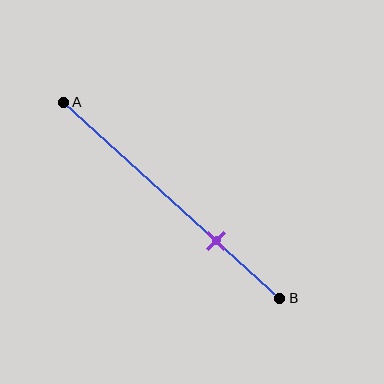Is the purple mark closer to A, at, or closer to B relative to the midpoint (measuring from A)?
The purple mark is closer to point B than the midpoint of segment AB.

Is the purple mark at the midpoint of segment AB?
No, the mark is at about 70% from A, not at the 50% midpoint.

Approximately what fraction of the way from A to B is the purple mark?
The purple mark is approximately 70% of the way from A to B.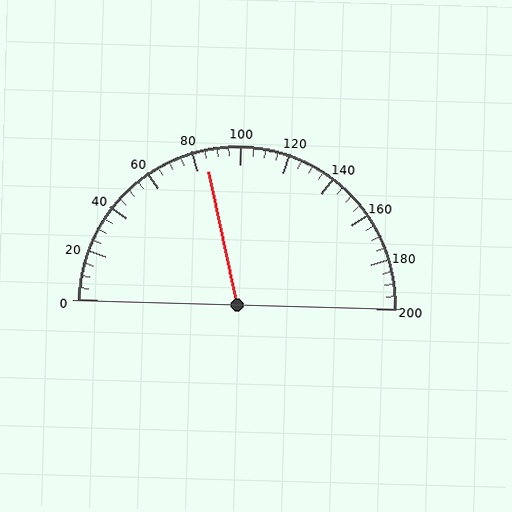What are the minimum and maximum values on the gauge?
The gauge ranges from 0 to 200.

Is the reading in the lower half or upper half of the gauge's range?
The reading is in the lower half of the range (0 to 200).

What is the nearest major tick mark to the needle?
The nearest major tick mark is 80.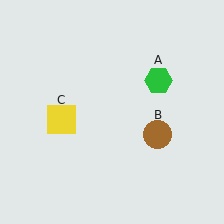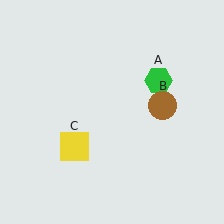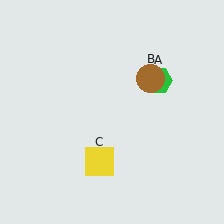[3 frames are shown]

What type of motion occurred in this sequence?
The brown circle (object B), yellow square (object C) rotated counterclockwise around the center of the scene.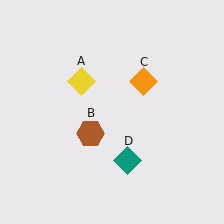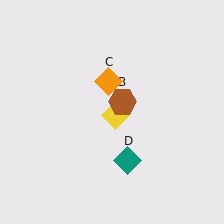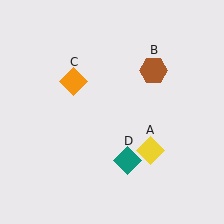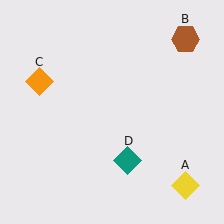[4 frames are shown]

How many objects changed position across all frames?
3 objects changed position: yellow diamond (object A), brown hexagon (object B), orange diamond (object C).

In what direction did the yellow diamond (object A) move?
The yellow diamond (object A) moved down and to the right.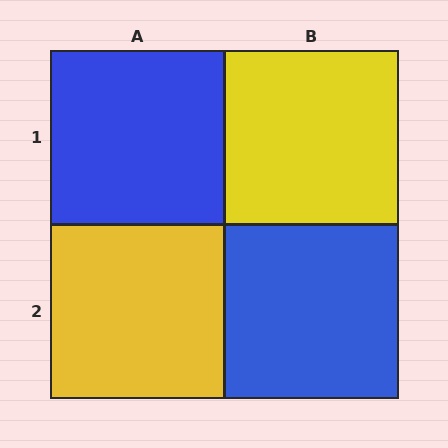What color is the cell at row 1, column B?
Yellow.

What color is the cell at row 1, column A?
Blue.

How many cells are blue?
2 cells are blue.